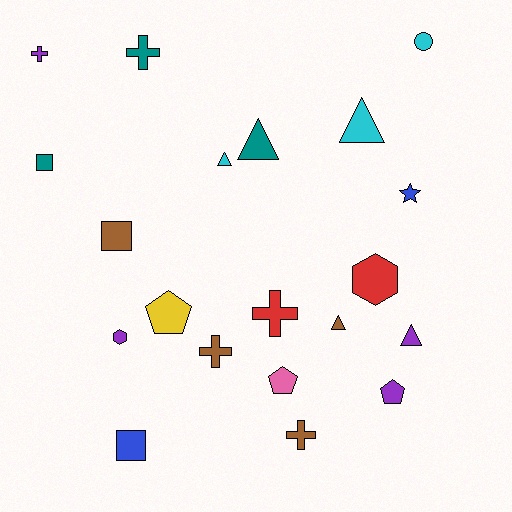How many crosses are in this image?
There are 5 crosses.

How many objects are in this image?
There are 20 objects.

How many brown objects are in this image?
There are 4 brown objects.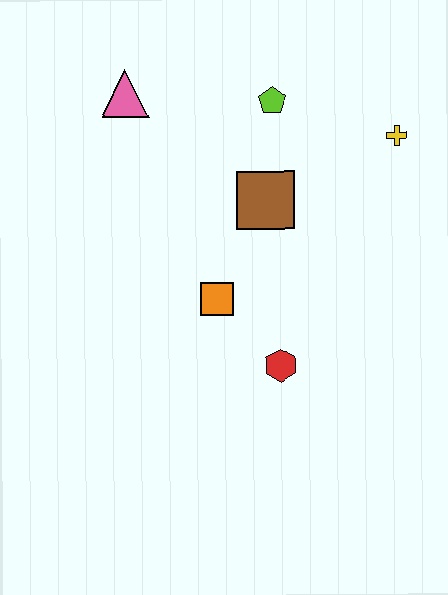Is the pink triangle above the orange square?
Yes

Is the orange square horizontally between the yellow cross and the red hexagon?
No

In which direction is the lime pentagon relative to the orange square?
The lime pentagon is above the orange square.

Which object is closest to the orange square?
The red hexagon is closest to the orange square.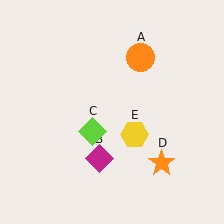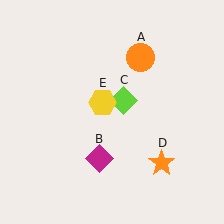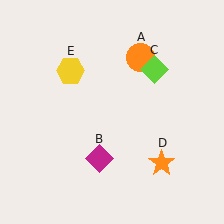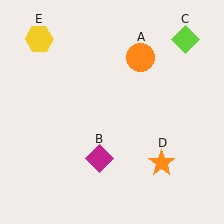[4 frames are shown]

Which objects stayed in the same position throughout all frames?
Orange circle (object A) and magenta diamond (object B) and orange star (object D) remained stationary.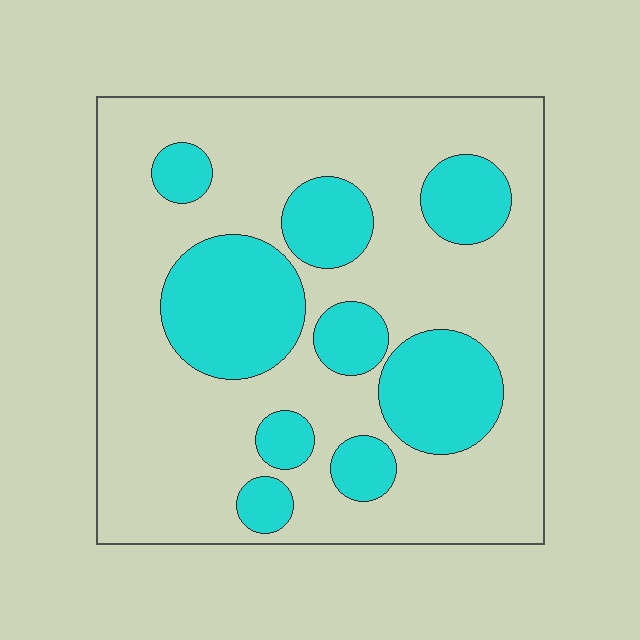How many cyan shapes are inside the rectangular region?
9.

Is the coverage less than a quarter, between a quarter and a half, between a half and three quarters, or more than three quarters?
Between a quarter and a half.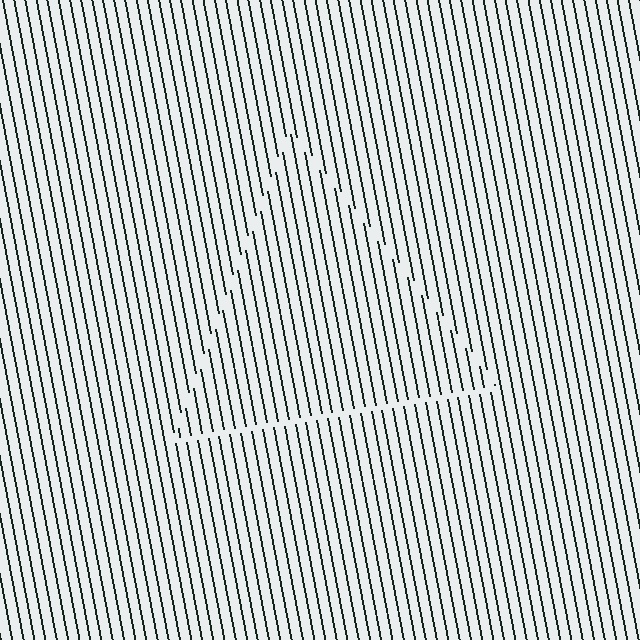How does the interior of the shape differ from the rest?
The interior of the shape contains the same grating, shifted by half a period — the contour is defined by the phase discontinuity where line-ends from the inner and outer gratings abut.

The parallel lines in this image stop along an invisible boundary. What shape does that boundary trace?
An illusory triangle. The interior of the shape contains the same grating, shifted by half a period — the contour is defined by the phase discontinuity where line-ends from the inner and outer gratings abut.